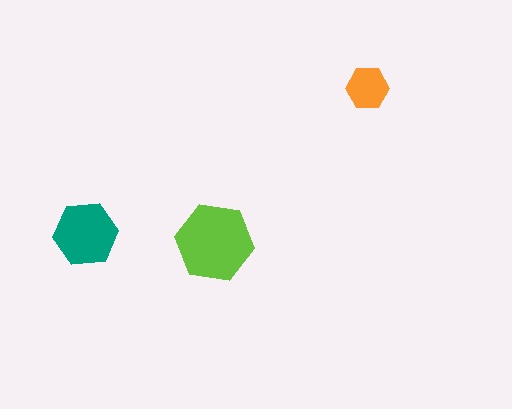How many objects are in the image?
There are 3 objects in the image.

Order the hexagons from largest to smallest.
the lime one, the teal one, the orange one.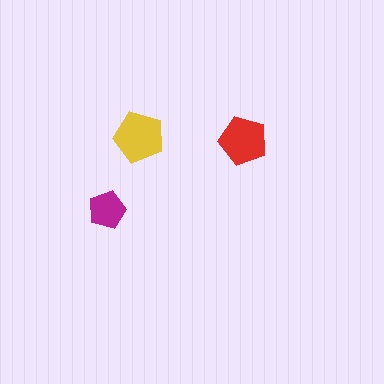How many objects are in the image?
There are 3 objects in the image.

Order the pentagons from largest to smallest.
the yellow one, the red one, the magenta one.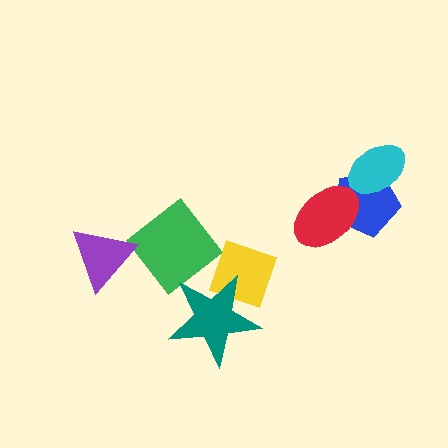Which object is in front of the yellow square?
The teal star is in front of the yellow square.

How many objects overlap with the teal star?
2 objects overlap with the teal star.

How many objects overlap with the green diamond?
2 objects overlap with the green diamond.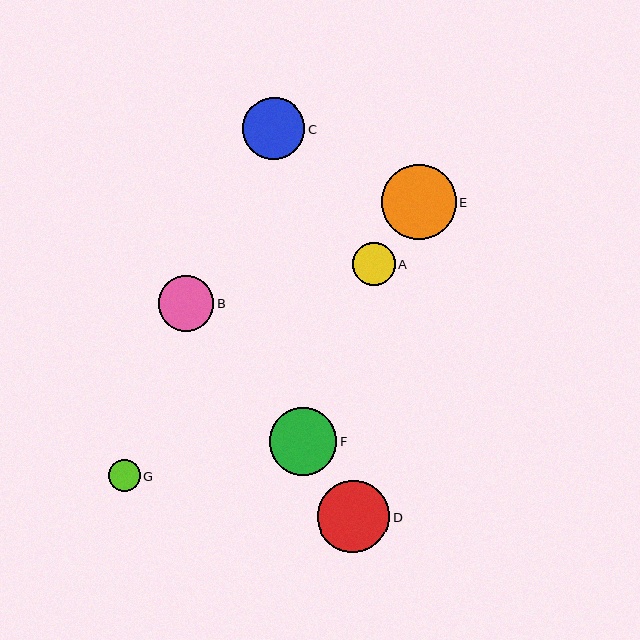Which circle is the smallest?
Circle G is the smallest with a size of approximately 32 pixels.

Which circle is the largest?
Circle E is the largest with a size of approximately 75 pixels.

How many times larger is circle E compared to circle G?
Circle E is approximately 2.4 times the size of circle G.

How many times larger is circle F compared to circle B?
Circle F is approximately 1.2 times the size of circle B.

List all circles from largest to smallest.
From largest to smallest: E, D, F, C, B, A, G.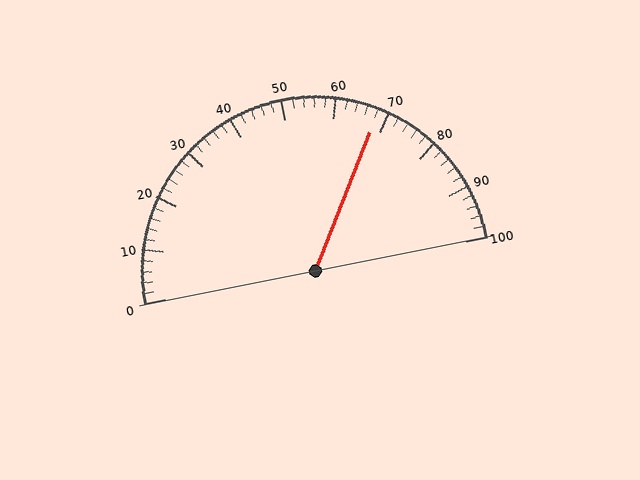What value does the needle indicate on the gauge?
The needle indicates approximately 68.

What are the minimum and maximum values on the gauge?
The gauge ranges from 0 to 100.